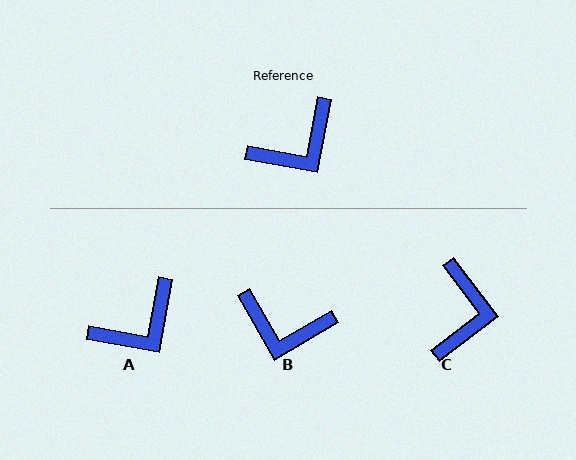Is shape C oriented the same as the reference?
No, it is off by about 48 degrees.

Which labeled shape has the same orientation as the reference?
A.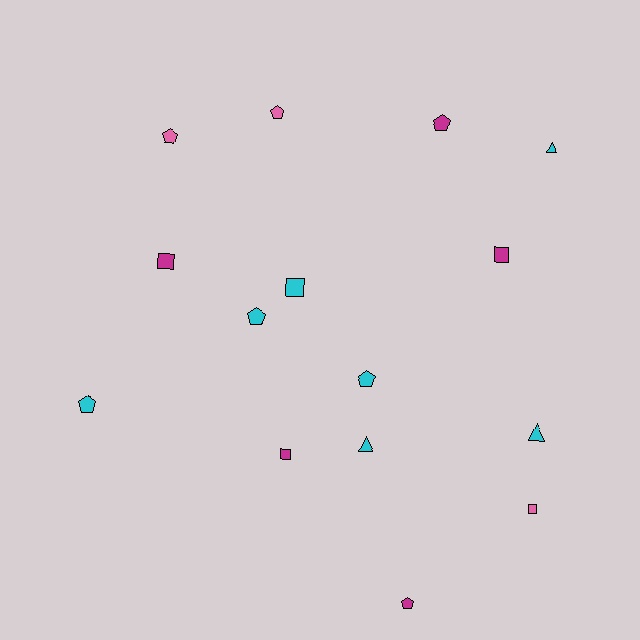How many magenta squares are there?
There are 3 magenta squares.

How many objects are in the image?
There are 15 objects.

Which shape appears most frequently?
Pentagon, with 7 objects.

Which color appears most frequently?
Cyan, with 7 objects.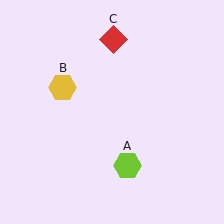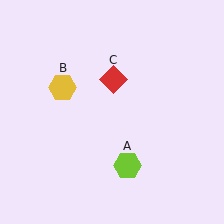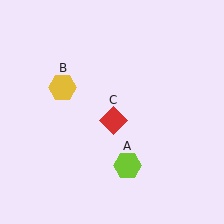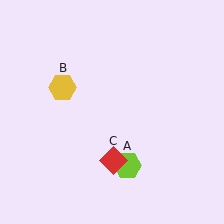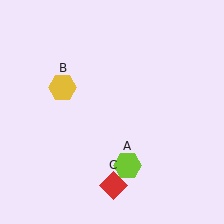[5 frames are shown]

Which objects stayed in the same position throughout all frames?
Lime hexagon (object A) and yellow hexagon (object B) remained stationary.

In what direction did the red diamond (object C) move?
The red diamond (object C) moved down.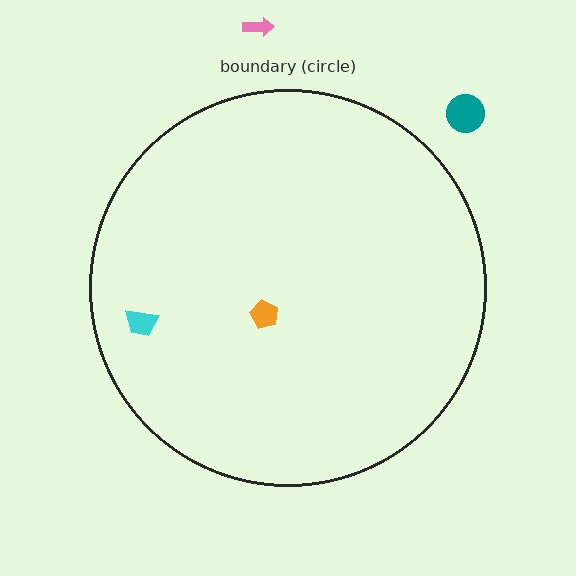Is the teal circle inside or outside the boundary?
Outside.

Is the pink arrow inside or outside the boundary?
Outside.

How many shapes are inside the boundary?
2 inside, 2 outside.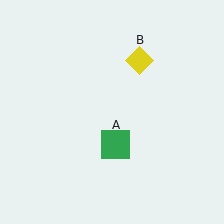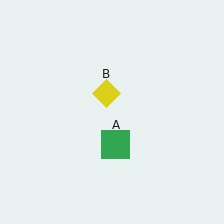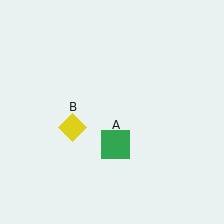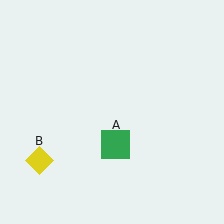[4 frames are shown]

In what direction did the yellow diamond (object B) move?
The yellow diamond (object B) moved down and to the left.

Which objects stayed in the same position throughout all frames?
Green square (object A) remained stationary.